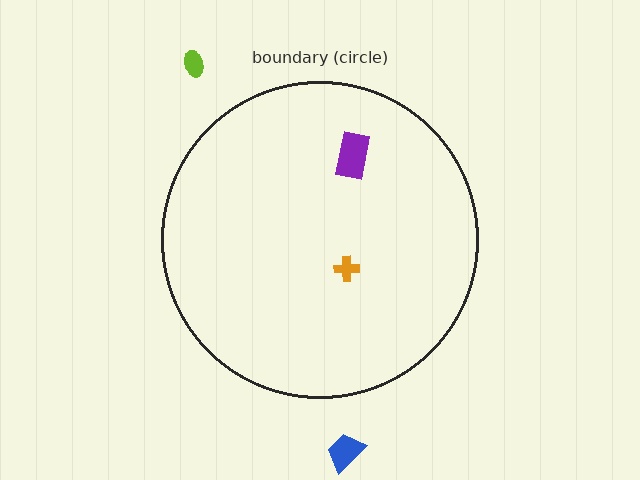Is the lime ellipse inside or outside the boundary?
Outside.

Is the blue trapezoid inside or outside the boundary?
Outside.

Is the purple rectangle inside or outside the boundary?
Inside.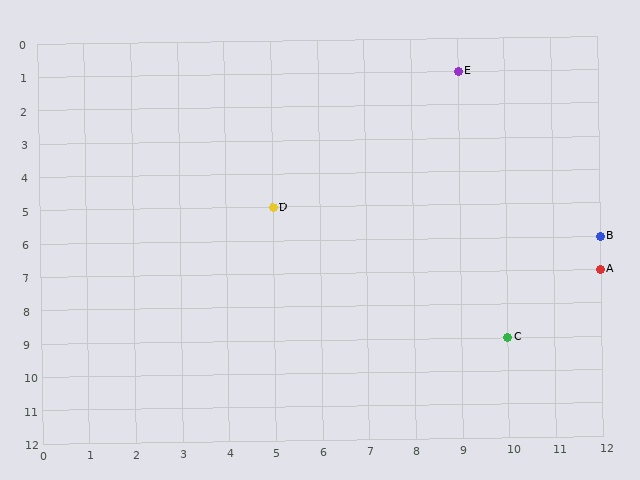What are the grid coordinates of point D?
Point D is at grid coordinates (5, 5).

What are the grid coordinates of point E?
Point E is at grid coordinates (9, 1).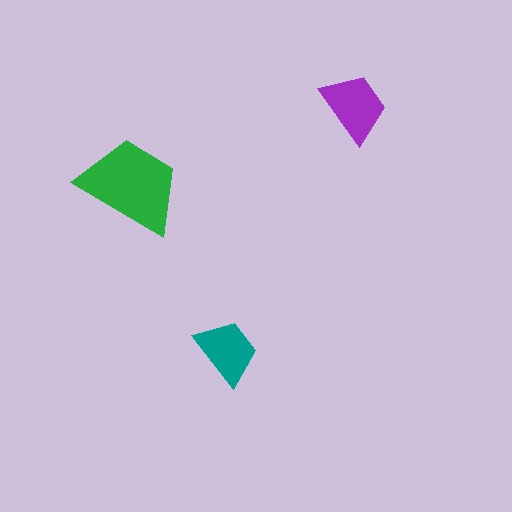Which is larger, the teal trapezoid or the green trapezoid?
The green one.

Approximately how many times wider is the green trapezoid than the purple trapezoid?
About 1.5 times wider.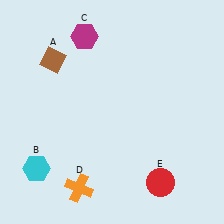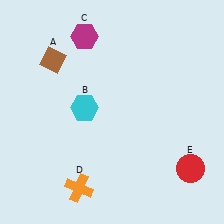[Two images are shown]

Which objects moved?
The objects that moved are: the cyan hexagon (B), the red circle (E).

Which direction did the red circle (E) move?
The red circle (E) moved right.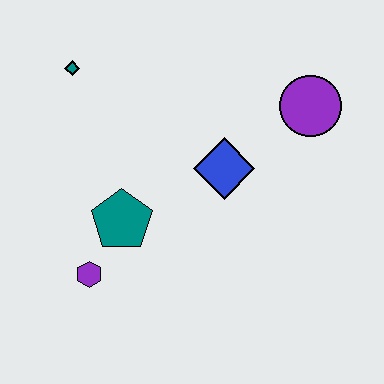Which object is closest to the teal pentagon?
The purple hexagon is closest to the teal pentagon.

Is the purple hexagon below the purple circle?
Yes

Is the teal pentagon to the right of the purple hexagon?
Yes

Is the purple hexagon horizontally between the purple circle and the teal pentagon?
No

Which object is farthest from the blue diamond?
The teal diamond is farthest from the blue diamond.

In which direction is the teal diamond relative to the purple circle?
The teal diamond is to the left of the purple circle.